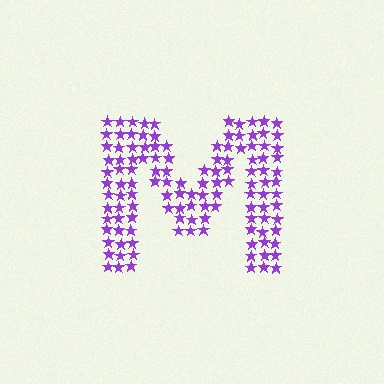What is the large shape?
The large shape is the letter M.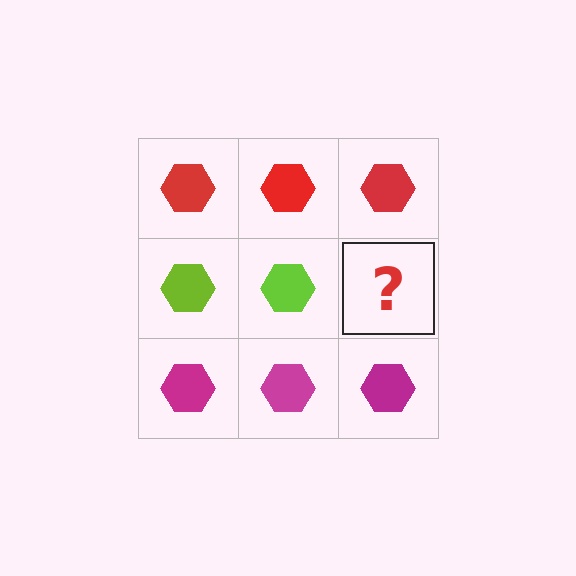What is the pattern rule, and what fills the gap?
The rule is that each row has a consistent color. The gap should be filled with a lime hexagon.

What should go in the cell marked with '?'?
The missing cell should contain a lime hexagon.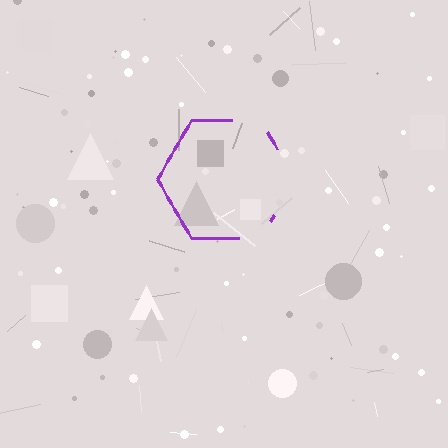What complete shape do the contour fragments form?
The contour fragments form a hexagon.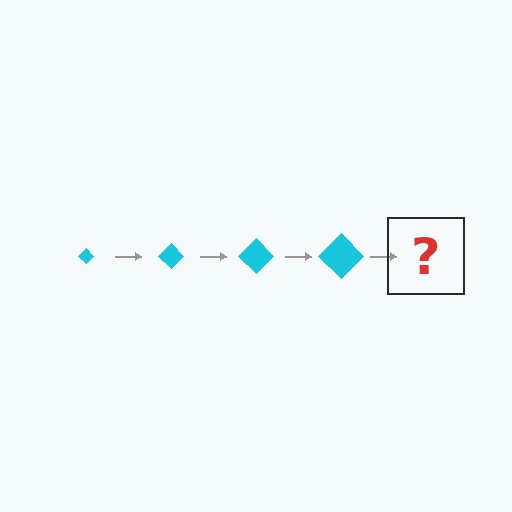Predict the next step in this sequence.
The next step is a cyan diamond, larger than the previous one.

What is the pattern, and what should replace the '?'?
The pattern is that the diamond gets progressively larger each step. The '?' should be a cyan diamond, larger than the previous one.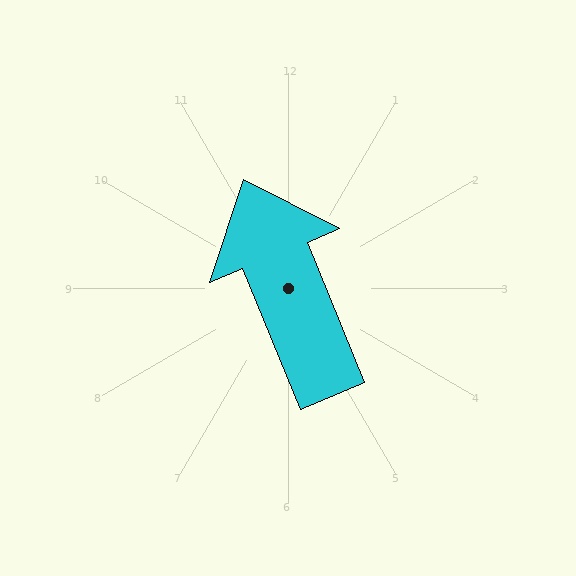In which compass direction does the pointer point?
North.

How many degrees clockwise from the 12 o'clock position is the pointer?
Approximately 338 degrees.